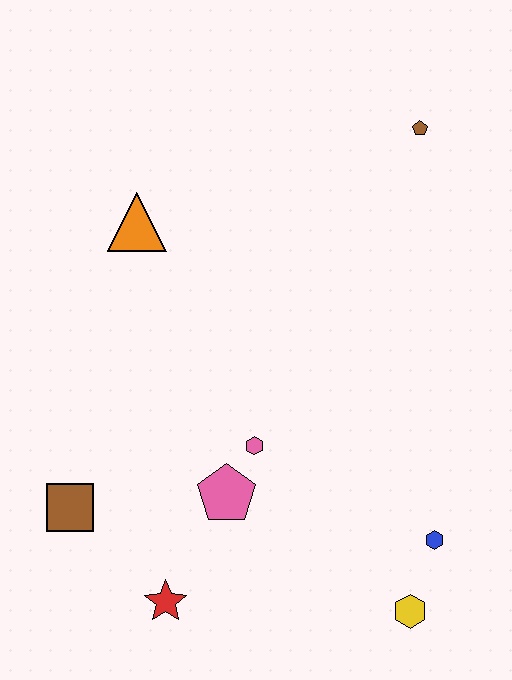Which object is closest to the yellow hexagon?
The blue hexagon is closest to the yellow hexagon.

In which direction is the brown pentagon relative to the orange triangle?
The brown pentagon is to the right of the orange triangle.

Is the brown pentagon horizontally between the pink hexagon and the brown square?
No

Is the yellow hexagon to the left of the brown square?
No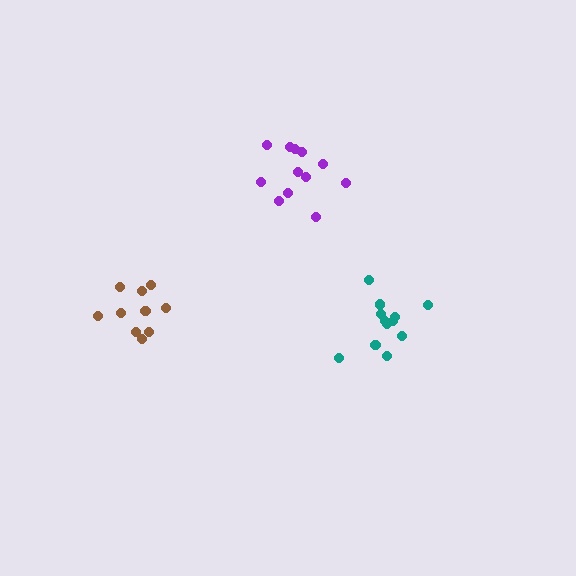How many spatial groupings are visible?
There are 3 spatial groupings.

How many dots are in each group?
Group 1: 10 dots, Group 2: 12 dots, Group 3: 12 dots (34 total).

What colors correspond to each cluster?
The clusters are colored: brown, purple, teal.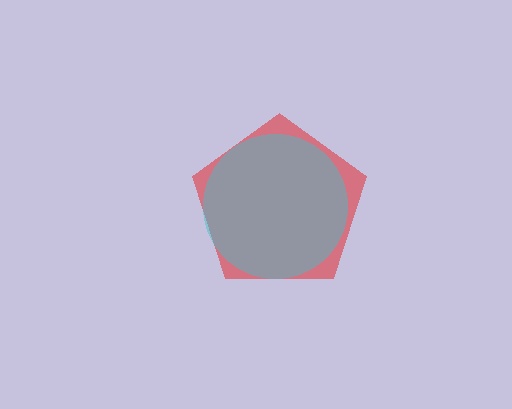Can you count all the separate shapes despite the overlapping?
Yes, there are 2 separate shapes.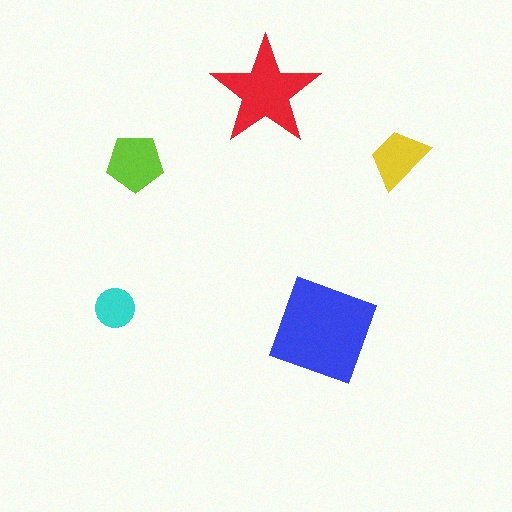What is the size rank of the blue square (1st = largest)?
1st.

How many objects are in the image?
There are 5 objects in the image.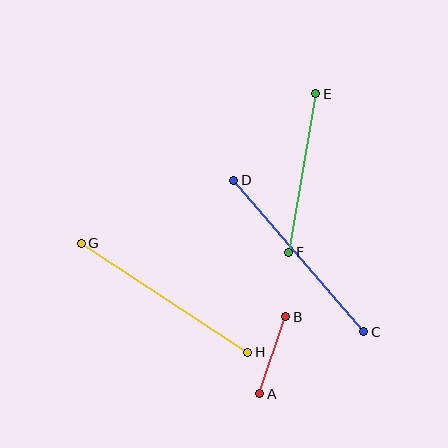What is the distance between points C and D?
The distance is approximately 200 pixels.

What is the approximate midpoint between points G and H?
The midpoint is at approximately (165, 298) pixels.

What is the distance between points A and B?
The distance is approximately 81 pixels.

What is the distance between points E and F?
The distance is approximately 161 pixels.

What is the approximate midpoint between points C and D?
The midpoint is at approximately (299, 256) pixels.